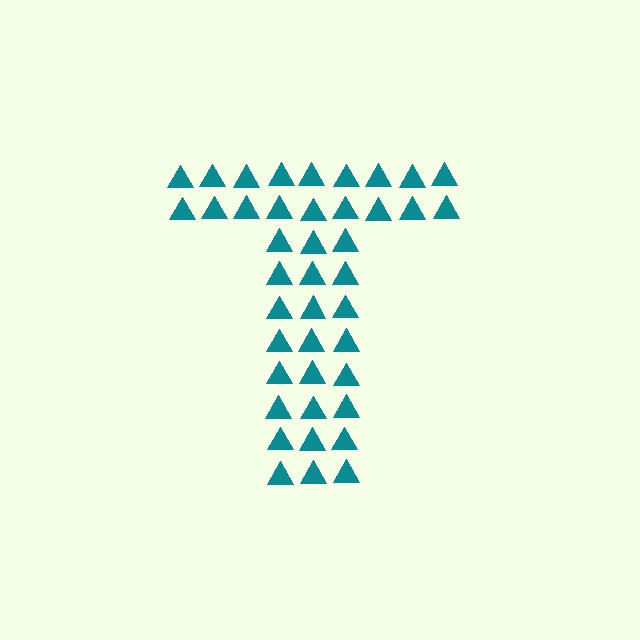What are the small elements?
The small elements are triangles.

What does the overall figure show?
The overall figure shows the letter T.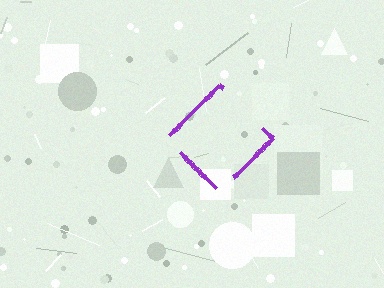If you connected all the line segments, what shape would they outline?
They would outline a diamond.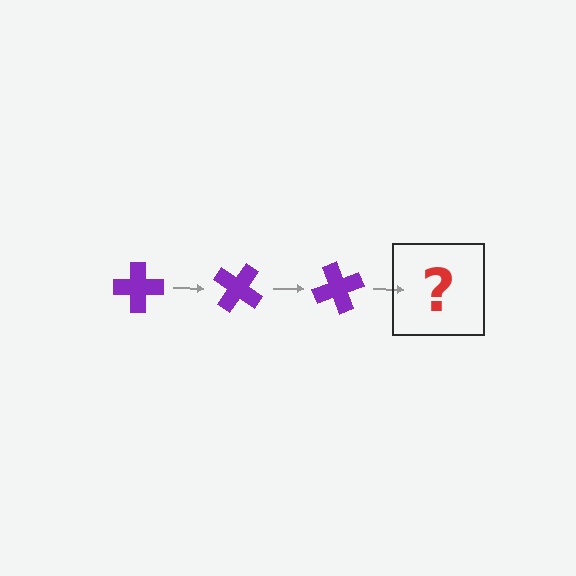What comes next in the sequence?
The next element should be a purple cross rotated 105 degrees.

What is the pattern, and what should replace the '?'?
The pattern is that the cross rotates 35 degrees each step. The '?' should be a purple cross rotated 105 degrees.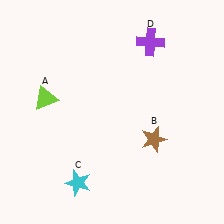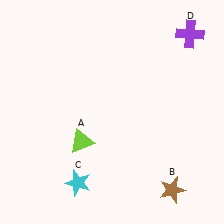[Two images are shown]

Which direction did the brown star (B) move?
The brown star (B) moved down.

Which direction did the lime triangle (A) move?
The lime triangle (A) moved down.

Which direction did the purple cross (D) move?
The purple cross (D) moved right.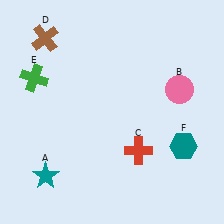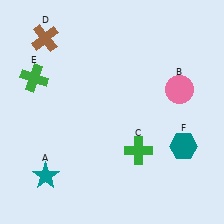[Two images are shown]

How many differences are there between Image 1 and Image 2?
There is 1 difference between the two images.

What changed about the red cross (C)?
In Image 1, C is red. In Image 2, it changed to green.